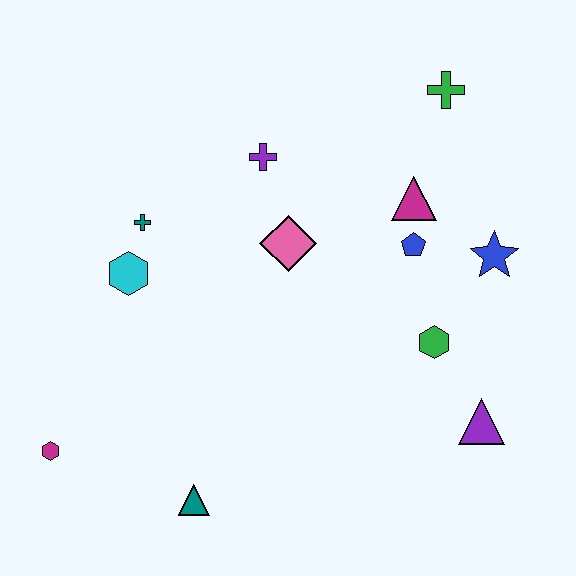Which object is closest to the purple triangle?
The green hexagon is closest to the purple triangle.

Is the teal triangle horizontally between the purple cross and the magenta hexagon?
Yes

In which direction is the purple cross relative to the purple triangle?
The purple cross is above the purple triangle.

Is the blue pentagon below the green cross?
Yes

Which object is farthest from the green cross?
The magenta hexagon is farthest from the green cross.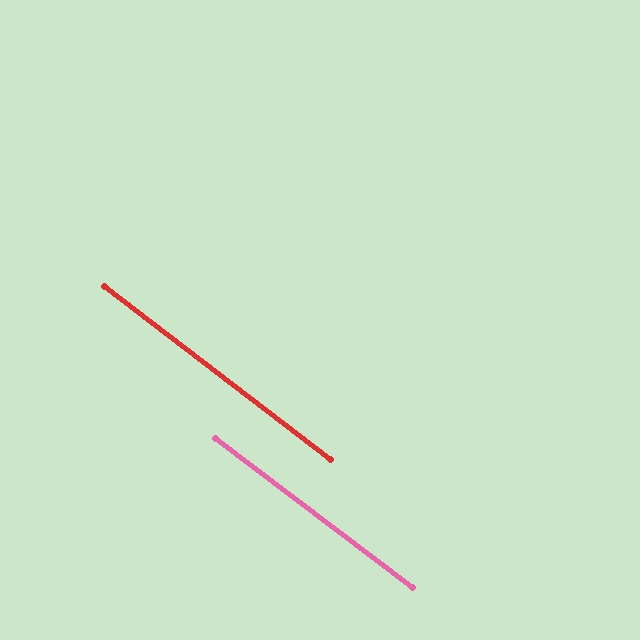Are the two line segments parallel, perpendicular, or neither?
Parallel — their directions differ by only 0.5°.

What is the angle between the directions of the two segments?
Approximately 1 degree.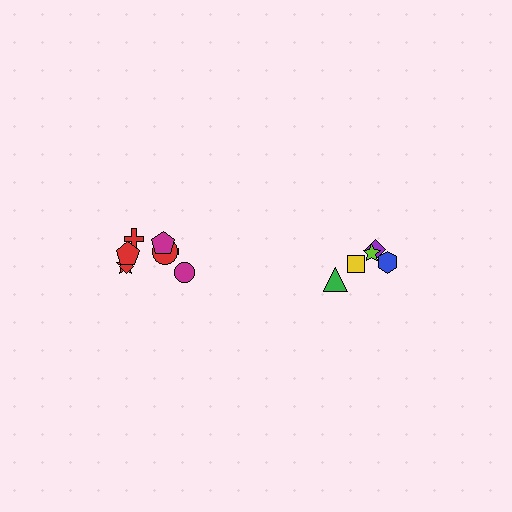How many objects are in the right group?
There are 5 objects.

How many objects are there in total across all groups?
There are 13 objects.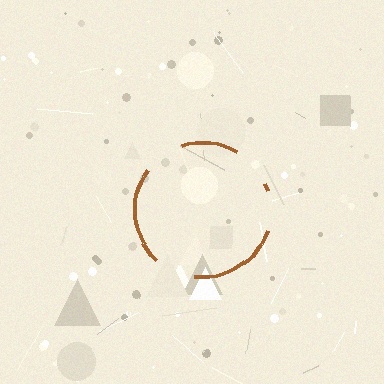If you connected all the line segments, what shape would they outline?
They would outline a circle.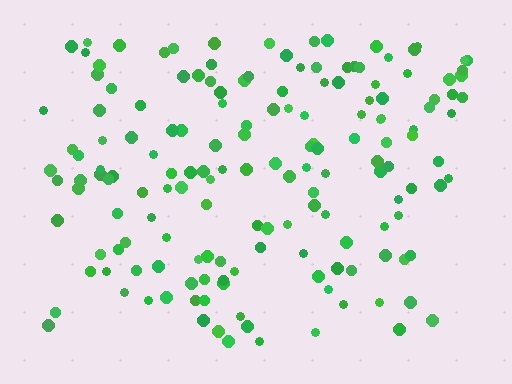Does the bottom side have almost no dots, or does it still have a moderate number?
Still a moderate number, just noticeably fewer than the top.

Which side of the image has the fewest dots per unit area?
The bottom.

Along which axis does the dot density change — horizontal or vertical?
Vertical.